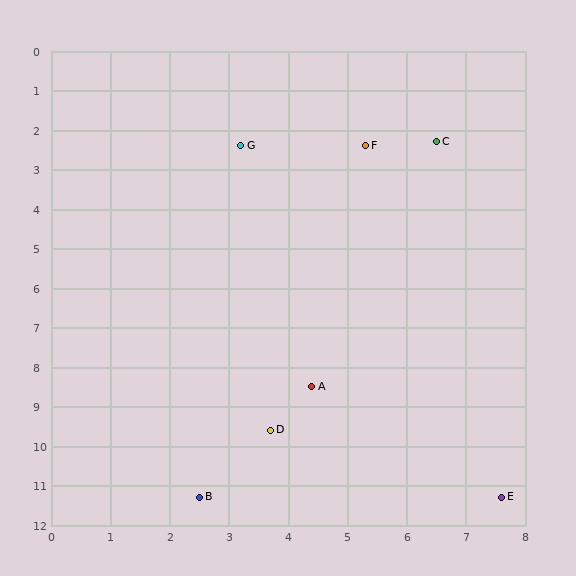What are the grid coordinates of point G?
Point G is at approximately (3.2, 2.4).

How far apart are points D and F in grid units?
Points D and F are about 7.4 grid units apart.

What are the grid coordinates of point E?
Point E is at approximately (7.6, 11.3).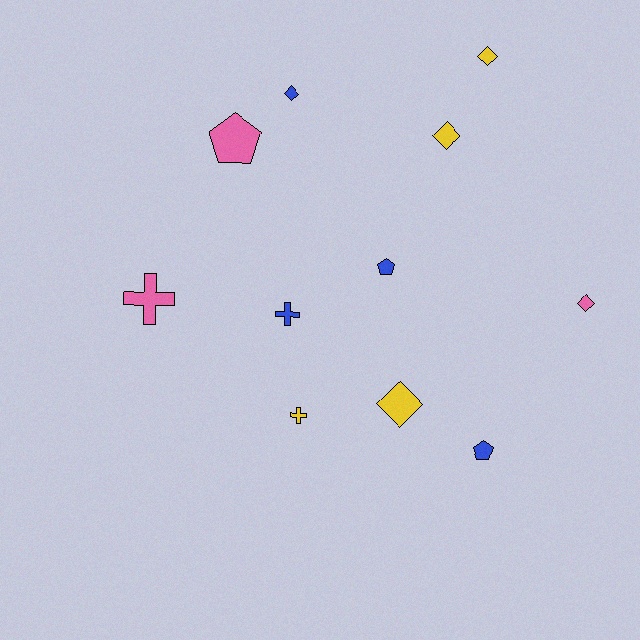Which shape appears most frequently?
Diamond, with 5 objects.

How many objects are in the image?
There are 11 objects.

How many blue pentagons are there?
There are 2 blue pentagons.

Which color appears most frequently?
Blue, with 4 objects.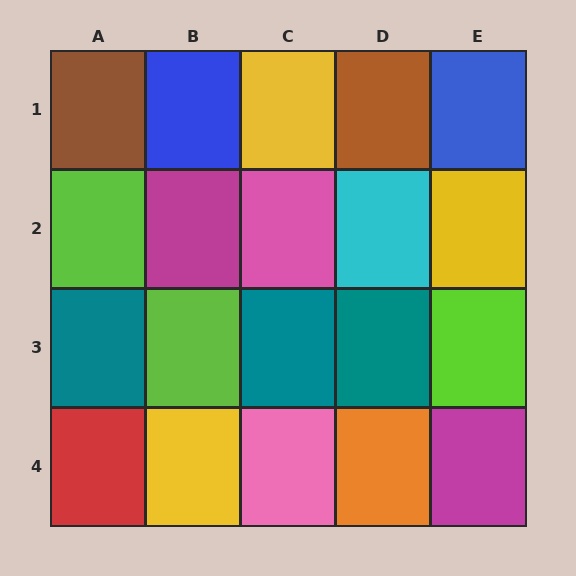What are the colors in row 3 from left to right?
Teal, lime, teal, teal, lime.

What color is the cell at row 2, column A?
Lime.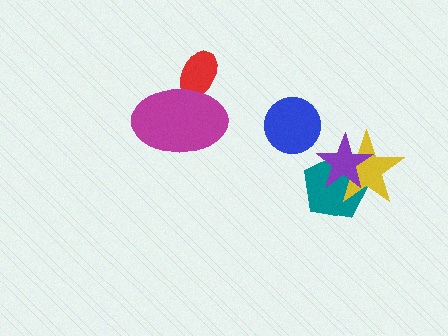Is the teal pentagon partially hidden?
Yes, it is partially covered by another shape.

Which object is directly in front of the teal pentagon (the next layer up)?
The yellow star is directly in front of the teal pentagon.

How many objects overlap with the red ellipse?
1 object overlaps with the red ellipse.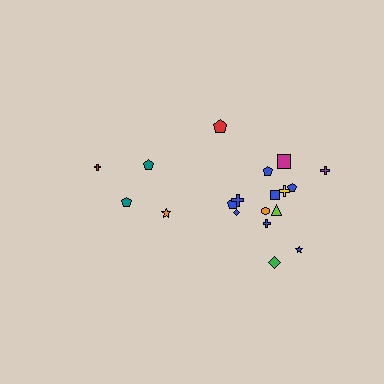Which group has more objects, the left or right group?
The right group.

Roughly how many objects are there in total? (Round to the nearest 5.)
Roughly 20 objects in total.